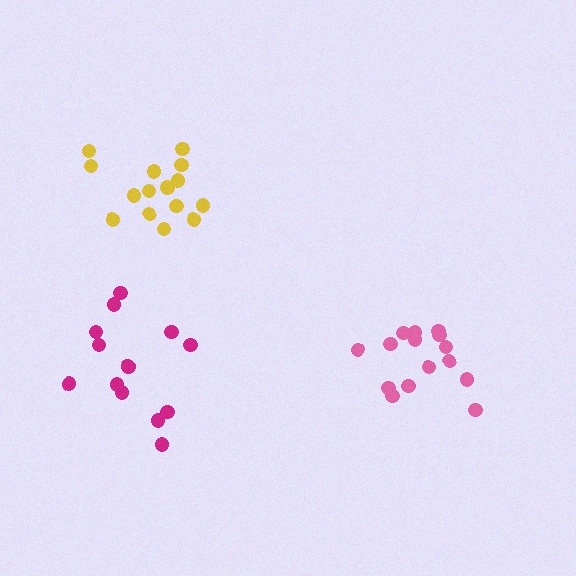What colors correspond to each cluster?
The clusters are colored: pink, magenta, yellow.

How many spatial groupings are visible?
There are 3 spatial groupings.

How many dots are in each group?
Group 1: 15 dots, Group 2: 14 dots, Group 3: 15 dots (44 total).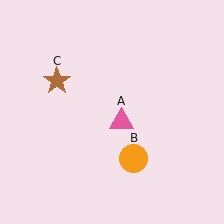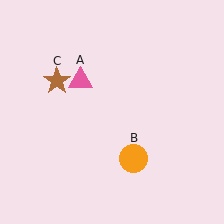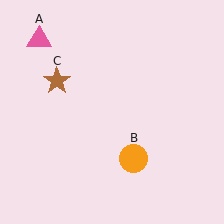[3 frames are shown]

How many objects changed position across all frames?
1 object changed position: pink triangle (object A).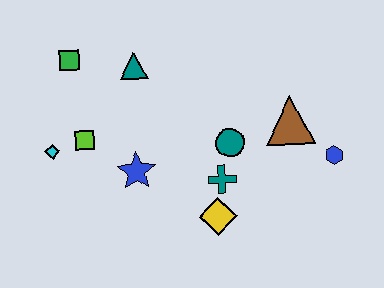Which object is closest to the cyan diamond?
The lime square is closest to the cyan diamond.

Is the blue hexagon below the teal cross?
No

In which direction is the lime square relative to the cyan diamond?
The lime square is to the right of the cyan diamond.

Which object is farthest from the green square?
The blue hexagon is farthest from the green square.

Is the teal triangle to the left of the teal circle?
Yes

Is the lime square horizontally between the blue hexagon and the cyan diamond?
Yes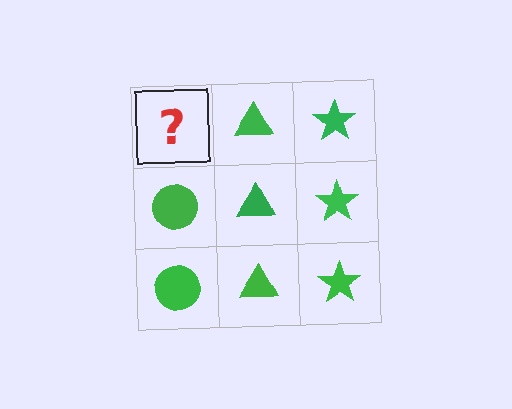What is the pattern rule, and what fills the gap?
The rule is that each column has a consistent shape. The gap should be filled with a green circle.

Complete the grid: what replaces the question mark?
The question mark should be replaced with a green circle.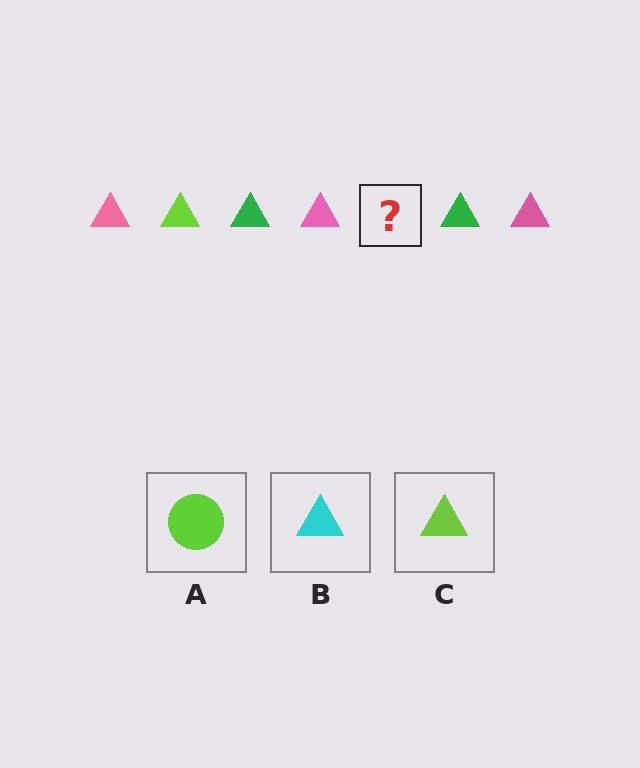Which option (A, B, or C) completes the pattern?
C.